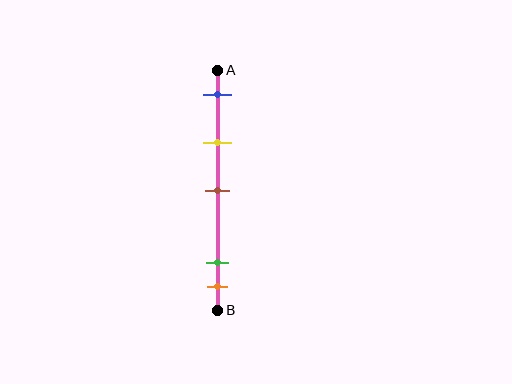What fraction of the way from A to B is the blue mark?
The blue mark is approximately 10% (0.1) of the way from A to B.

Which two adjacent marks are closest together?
The green and orange marks are the closest adjacent pair.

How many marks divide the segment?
There are 5 marks dividing the segment.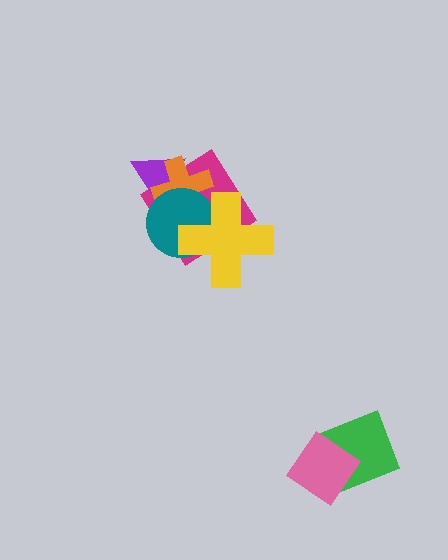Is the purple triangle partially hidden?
Yes, it is partially covered by another shape.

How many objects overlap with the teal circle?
4 objects overlap with the teal circle.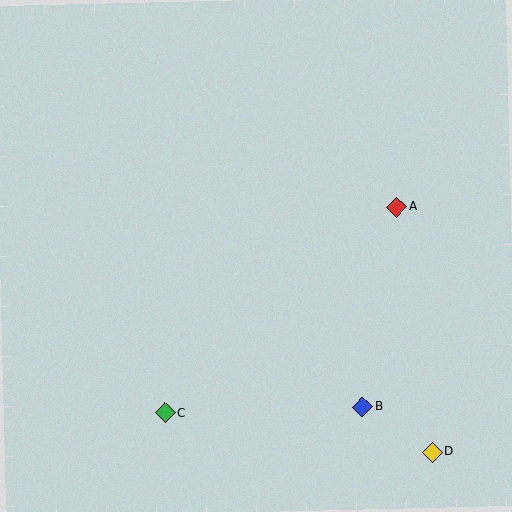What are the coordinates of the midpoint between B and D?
The midpoint between B and D is at (397, 429).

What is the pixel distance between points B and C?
The distance between B and C is 197 pixels.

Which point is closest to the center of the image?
Point A at (396, 207) is closest to the center.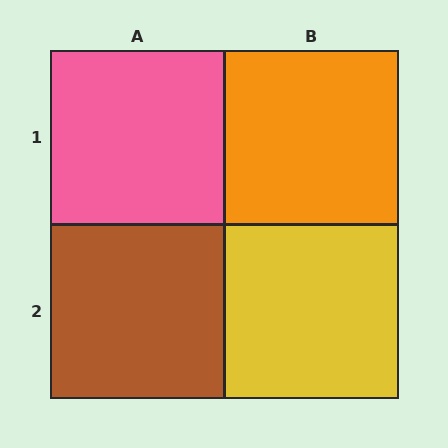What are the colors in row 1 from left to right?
Pink, orange.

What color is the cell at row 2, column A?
Brown.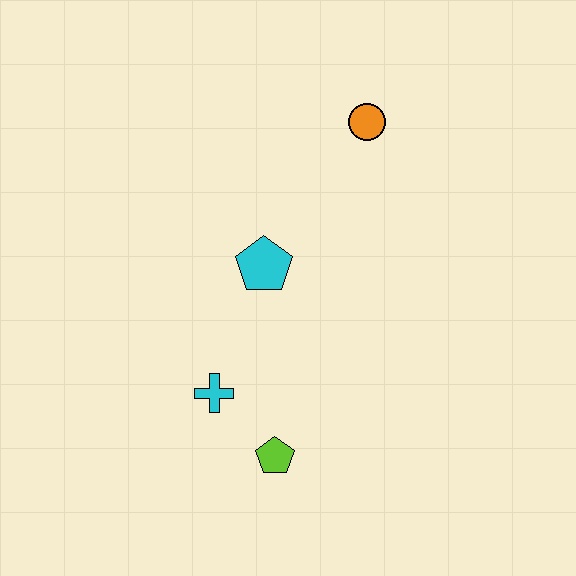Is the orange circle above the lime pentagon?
Yes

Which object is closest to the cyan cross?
The lime pentagon is closest to the cyan cross.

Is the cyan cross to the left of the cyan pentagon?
Yes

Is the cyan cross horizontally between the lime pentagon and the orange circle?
No